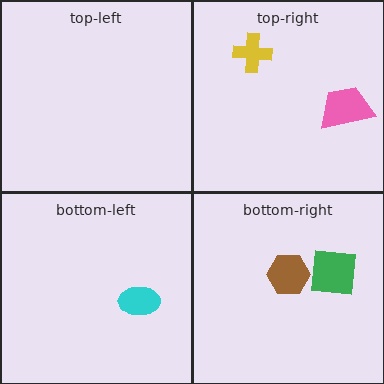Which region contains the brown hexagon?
The bottom-right region.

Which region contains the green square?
The bottom-right region.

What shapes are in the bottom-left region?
The cyan ellipse.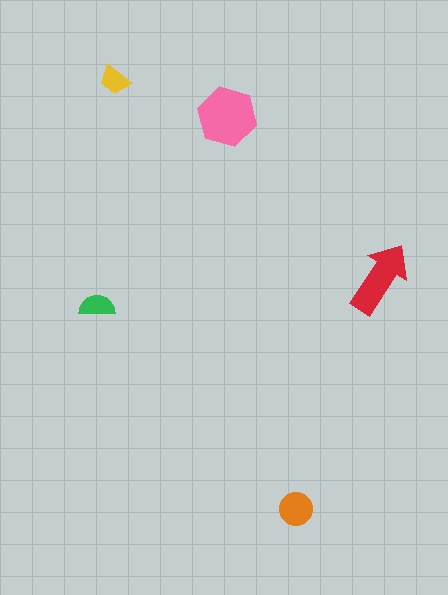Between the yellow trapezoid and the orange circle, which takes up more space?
The orange circle.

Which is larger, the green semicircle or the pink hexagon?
The pink hexagon.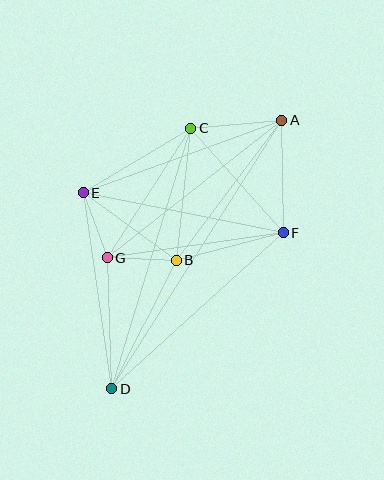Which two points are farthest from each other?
Points A and D are farthest from each other.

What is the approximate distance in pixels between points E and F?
The distance between E and F is approximately 204 pixels.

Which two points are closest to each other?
Points B and G are closest to each other.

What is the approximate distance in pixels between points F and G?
The distance between F and G is approximately 178 pixels.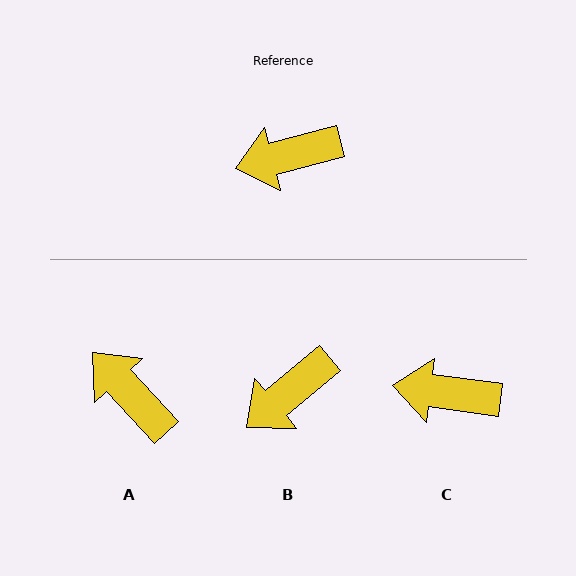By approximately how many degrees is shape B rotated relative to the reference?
Approximately 26 degrees counter-clockwise.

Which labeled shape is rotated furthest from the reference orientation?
A, about 62 degrees away.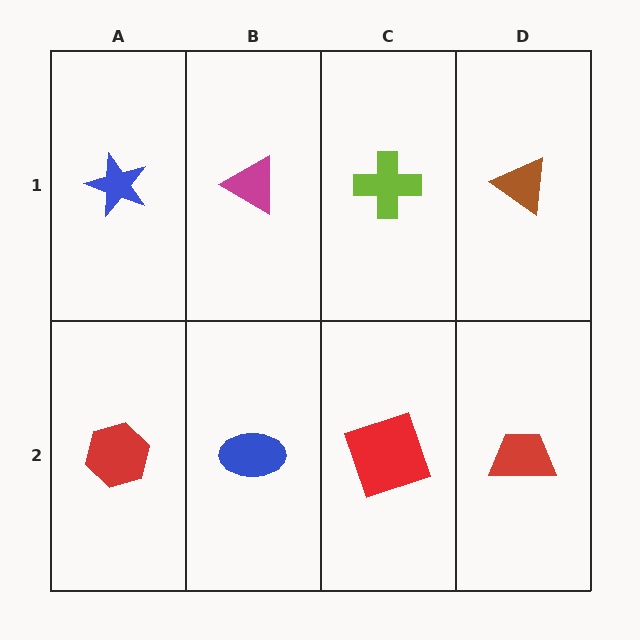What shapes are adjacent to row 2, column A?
A blue star (row 1, column A), a blue ellipse (row 2, column B).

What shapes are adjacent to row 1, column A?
A red hexagon (row 2, column A), a magenta triangle (row 1, column B).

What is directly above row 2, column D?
A brown triangle.